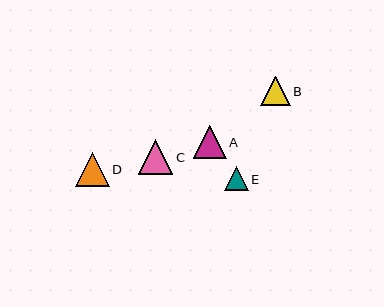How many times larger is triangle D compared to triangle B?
Triangle D is approximately 1.2 times the size of triangle B.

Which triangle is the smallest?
Triangle E is the smallest with a size of approximately 24 pixels.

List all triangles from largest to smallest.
From largest to smallest: C, D, A, B, E.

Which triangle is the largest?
Triangle C is the largest with a size of approximately 35 pixels.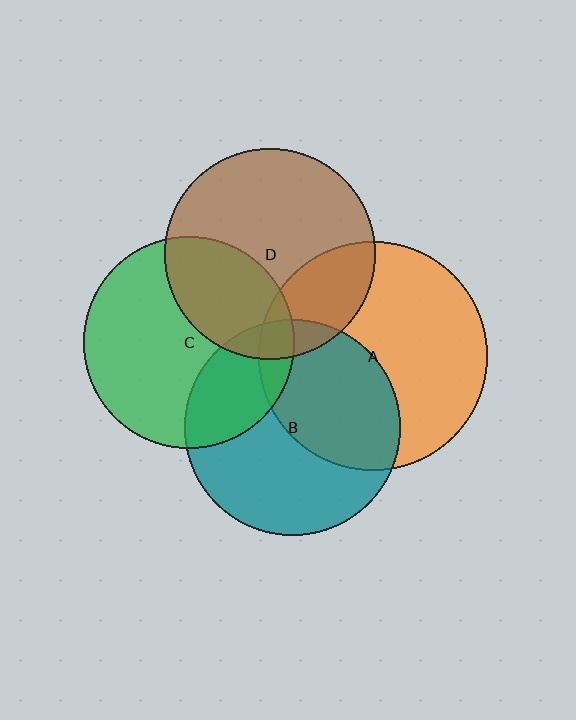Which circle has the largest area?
Circle A (orange).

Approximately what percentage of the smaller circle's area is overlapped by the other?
Approximately 25%.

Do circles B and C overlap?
Yes.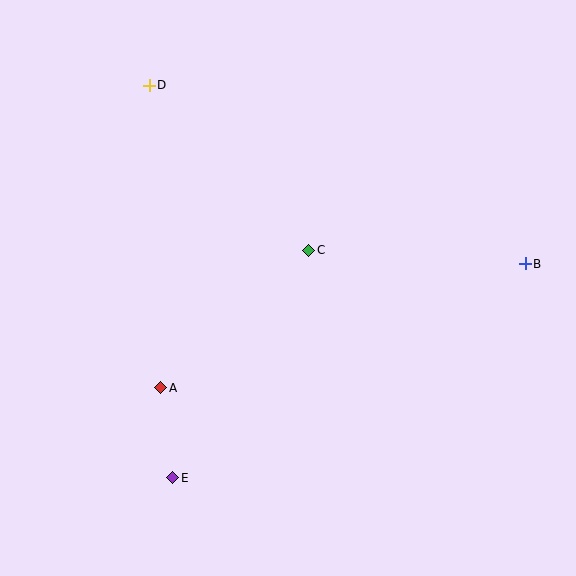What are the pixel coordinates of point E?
Point E is at (173, 478).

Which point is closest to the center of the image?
Point C at (309, 250) is closest to the center.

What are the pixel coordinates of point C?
Point C is at (309, 250).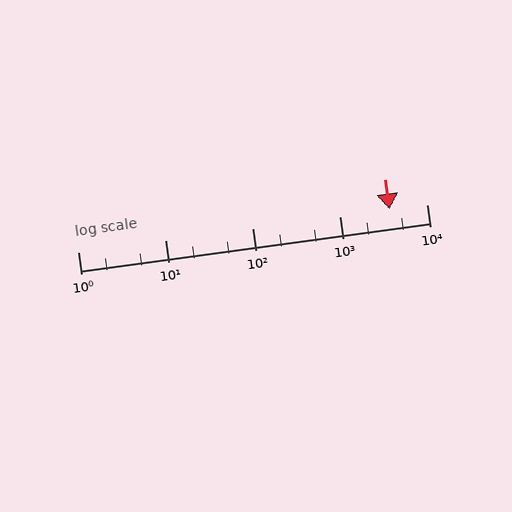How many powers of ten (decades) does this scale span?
The scale spans 4 decades, from 1 to 10000.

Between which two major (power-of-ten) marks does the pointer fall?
The pointer is between 1000 and 10000.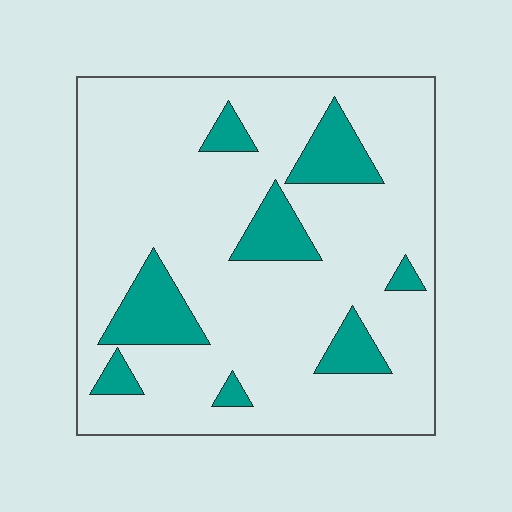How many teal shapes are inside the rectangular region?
8.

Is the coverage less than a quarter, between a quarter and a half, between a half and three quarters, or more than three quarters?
Less than a quarter.